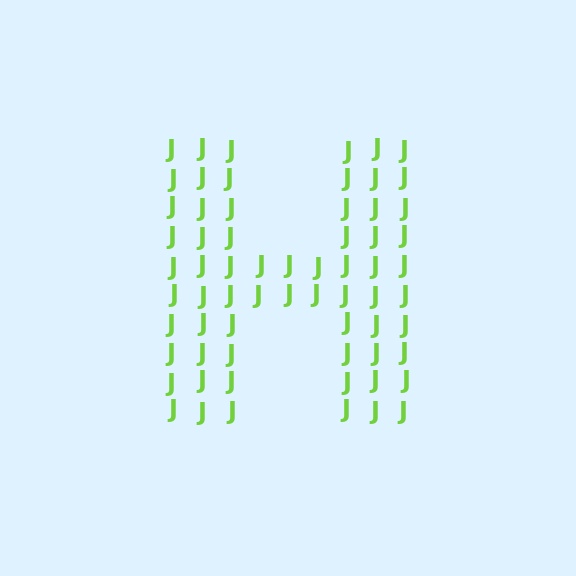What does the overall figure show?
The overall figure shows the letter H.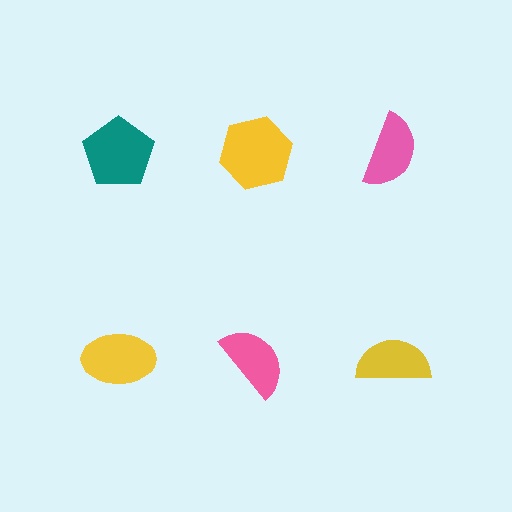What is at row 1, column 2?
A yellow hexagon.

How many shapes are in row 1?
3 shapes.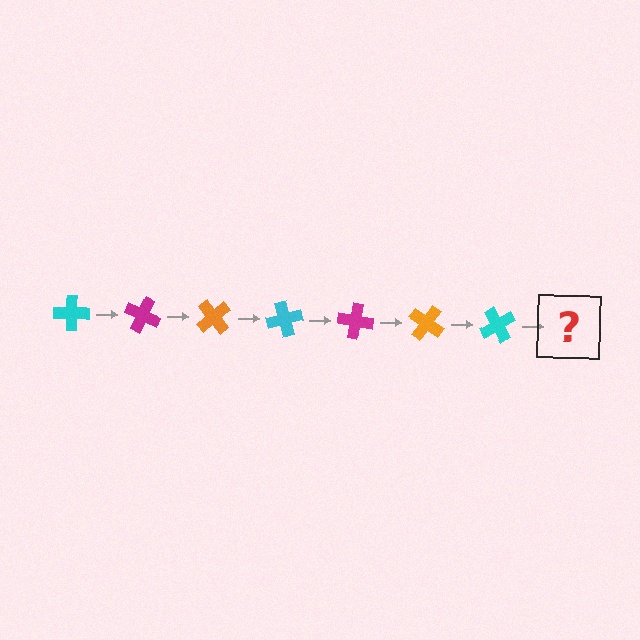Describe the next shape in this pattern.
It should be a magenta cross, rotated 175 degrees from the start.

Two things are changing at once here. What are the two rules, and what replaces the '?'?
The two rules are that it rotates 25 degrees each step and the color cycles through cyan, magenta, and orange. The '?' should be a magenta cross, rotated 175 degrees from the start.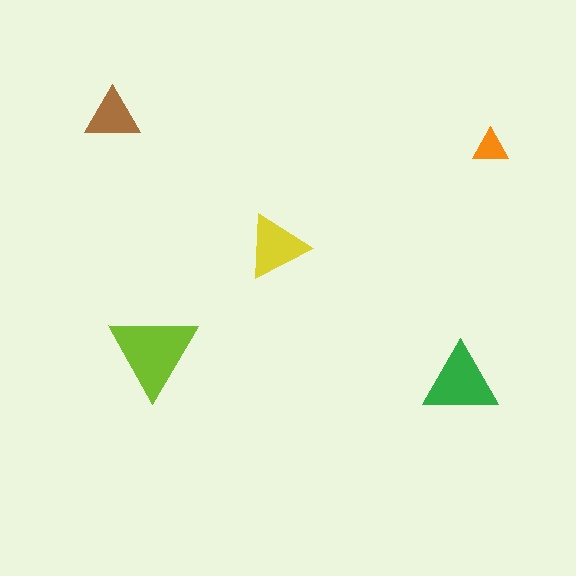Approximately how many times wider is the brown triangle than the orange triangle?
About 1.5 times wider.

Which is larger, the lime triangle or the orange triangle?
The lime one.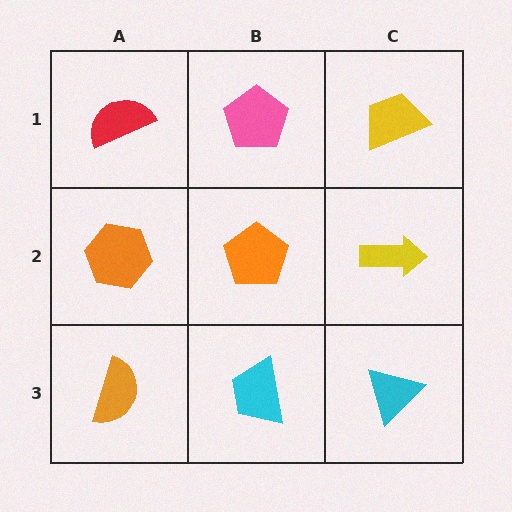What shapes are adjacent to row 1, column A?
An orange hexagon (row 2, column A), a pink pentagon (row 1, column B).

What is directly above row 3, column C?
A yellow arrow.